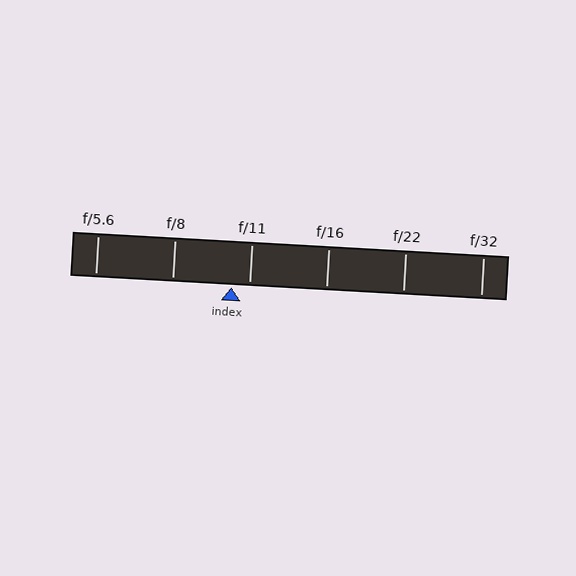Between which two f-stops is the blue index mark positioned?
The index mark is between f/8 and f/11.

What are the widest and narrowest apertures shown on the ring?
The widest aperture shown is f/5.6 and the narrowest is f/32.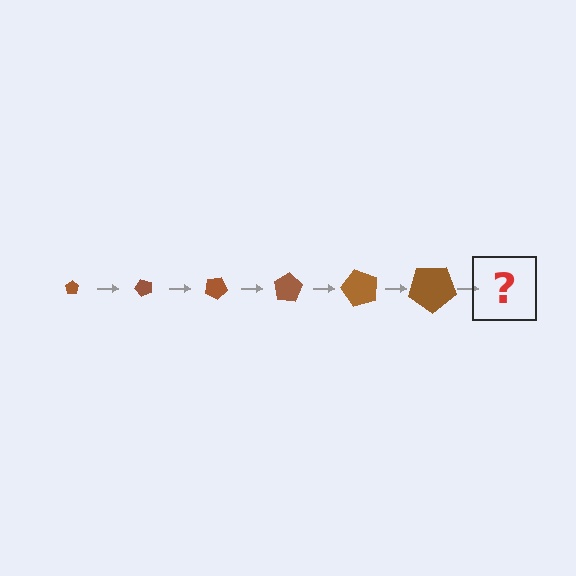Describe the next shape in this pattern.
It should be a pentagon, larger than the previous one and rotated 300 degrees from the start.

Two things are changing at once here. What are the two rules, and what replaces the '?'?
The two rules are that the pentagon grows larger each step and it rotates 50 degrees each step. The '?' should be a pentagon, larger than the previous one and rotated 300 degrees from the start.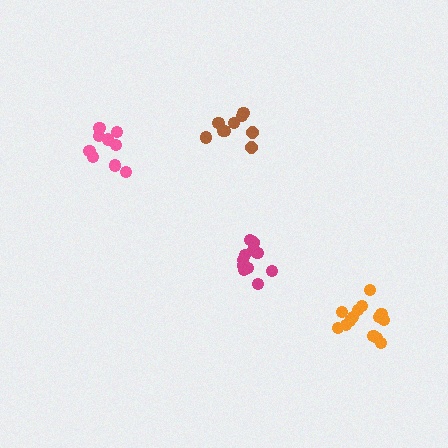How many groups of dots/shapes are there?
There are 4 groups.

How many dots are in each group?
Group 1: 9 dots, Group 2: 9 dots, Group 3: 11 dots, Group 4: 14 dots (43 total).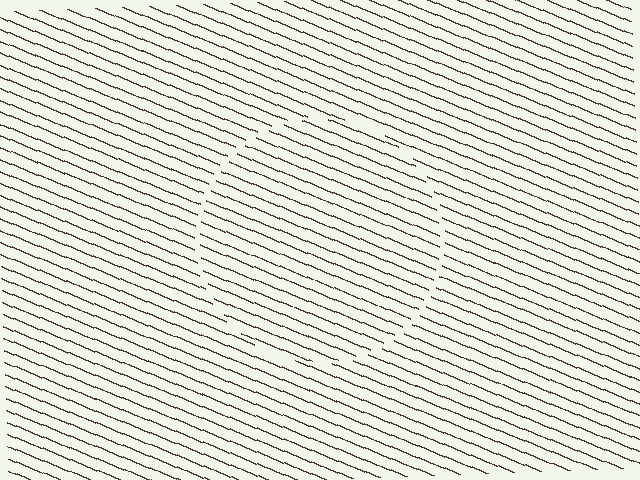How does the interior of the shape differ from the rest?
The interior of the shape contains the same grating, shifted by half a period — the contour is defined by the phase discontinuity where line-ends from the inner and outer gratings abut.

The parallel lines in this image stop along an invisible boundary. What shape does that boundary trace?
An illusory circle. The interior of the shape contains the same grating, shifted by half a period — the contour is defined by the phase discontinuity where line-ends from the inner and outer gratings abut.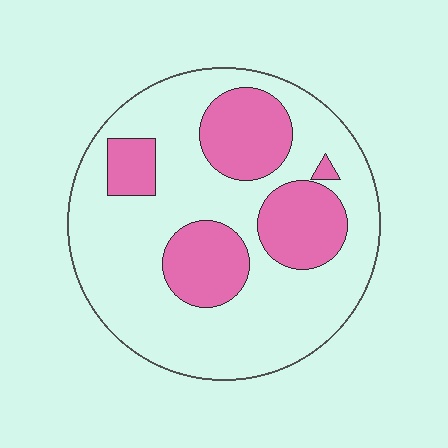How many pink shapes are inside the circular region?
5.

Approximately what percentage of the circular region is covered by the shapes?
Approximately 30%.